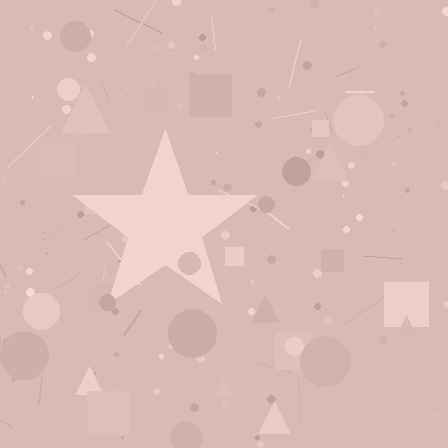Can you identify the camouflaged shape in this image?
The camouflaged shape is a star.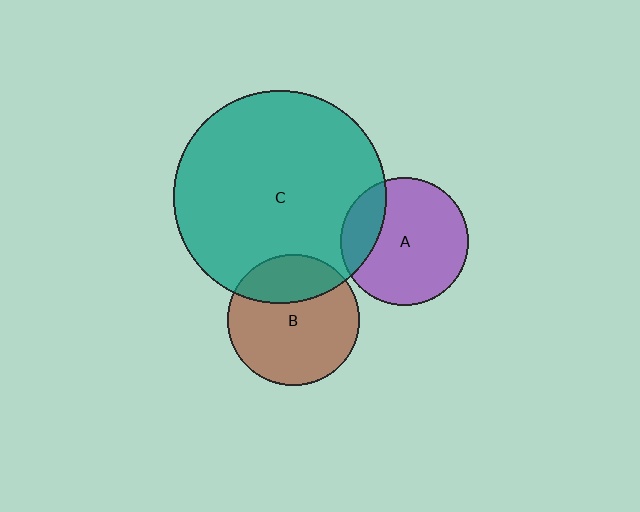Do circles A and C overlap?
Yes.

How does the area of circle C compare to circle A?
Approximately 2.8 times.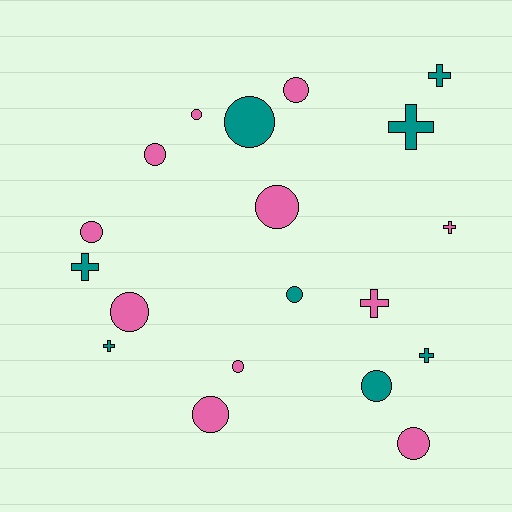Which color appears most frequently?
Pink, with 11 objects.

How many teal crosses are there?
There are 5 teal crosses.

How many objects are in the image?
There are 19 objects.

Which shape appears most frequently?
Circle, with 12 objects.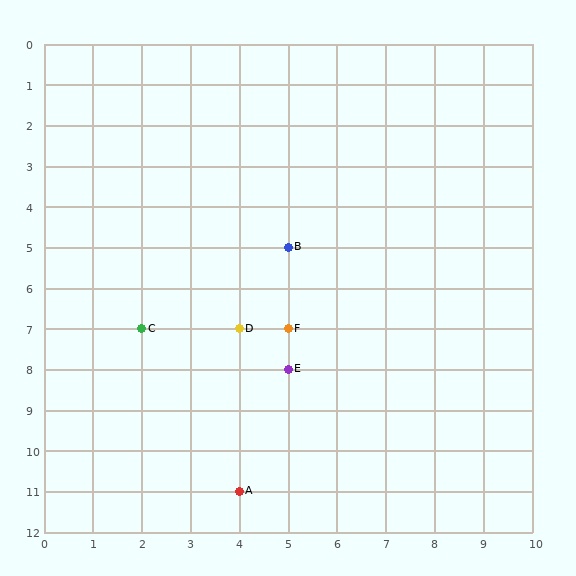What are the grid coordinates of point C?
Point C is at grid coordinates (2, 7).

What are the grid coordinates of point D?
Point D is at grid coordinates (4, 7).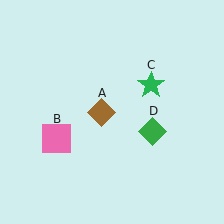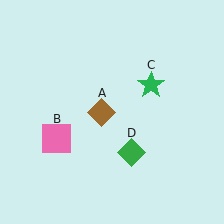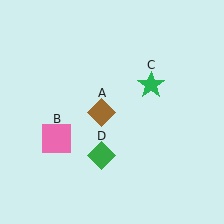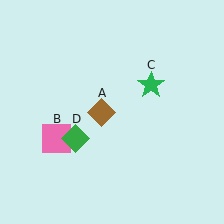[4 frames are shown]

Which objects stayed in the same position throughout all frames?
Brown diamond (object A) and pink square (object B) and green star (object C) remained stationary.